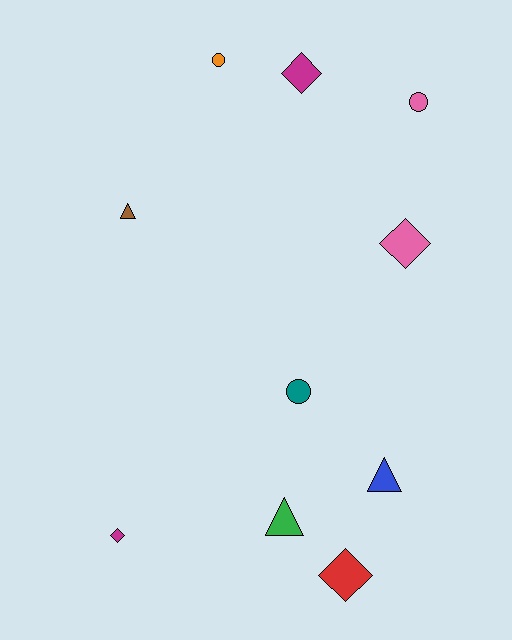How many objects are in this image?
There are 10 objects.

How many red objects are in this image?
There is 1 red object.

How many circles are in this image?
There are 3 circles.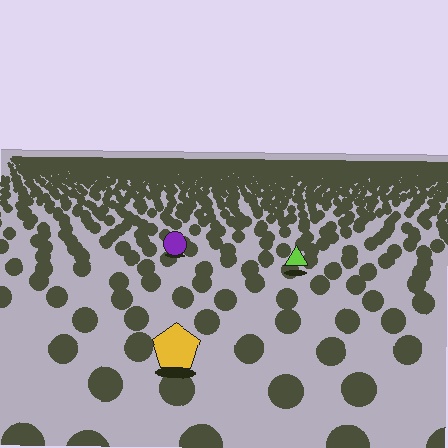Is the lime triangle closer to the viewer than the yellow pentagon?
No. The yellow pentagon is closer — you can tell from the texture gradient: the ground texture is coarser near it.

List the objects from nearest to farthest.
From nearest to farthest: the yellow pentagon, the lime triangle, the purple circle.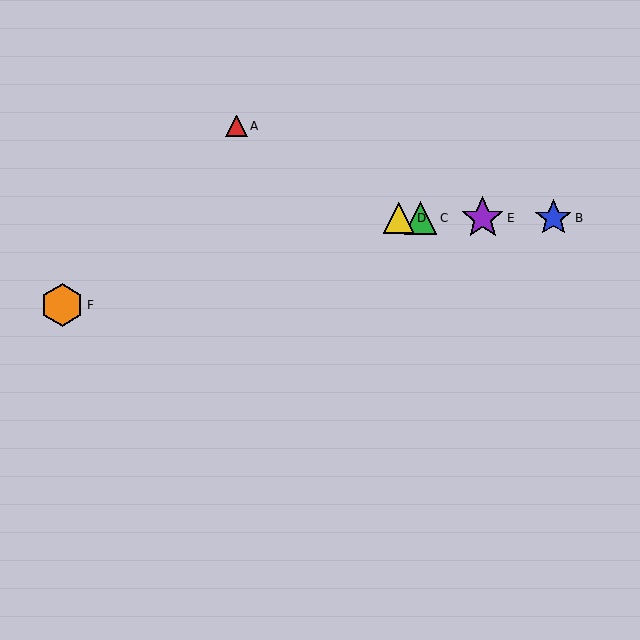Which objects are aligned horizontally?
Objects B, C, D, E are aligned horizontally.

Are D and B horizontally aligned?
Yes, both are at y≈218.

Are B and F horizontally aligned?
No, B is at y≈218 and F is at y≈305.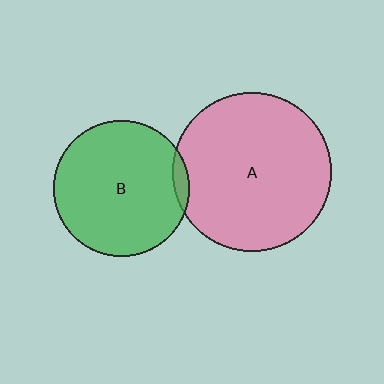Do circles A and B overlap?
Yes.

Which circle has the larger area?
Circle A (pink).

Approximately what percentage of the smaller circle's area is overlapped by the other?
Approximately 5%.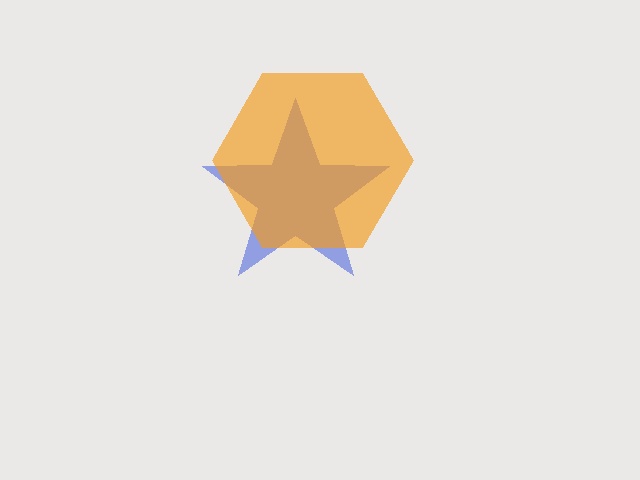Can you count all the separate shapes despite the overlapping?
Yes, there are 2 separate shapes.